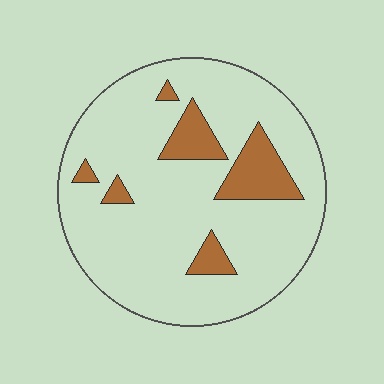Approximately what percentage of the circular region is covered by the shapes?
Approximately 15%.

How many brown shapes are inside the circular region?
6.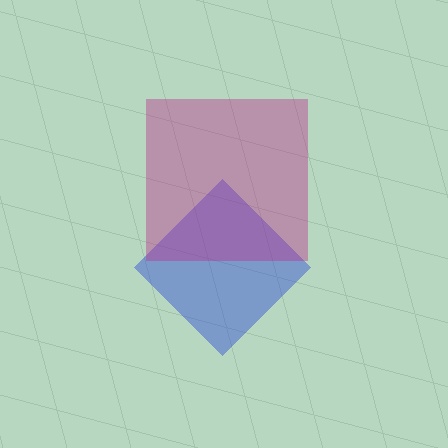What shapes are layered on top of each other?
The layered shapes are: a blue diamond, a magenta square.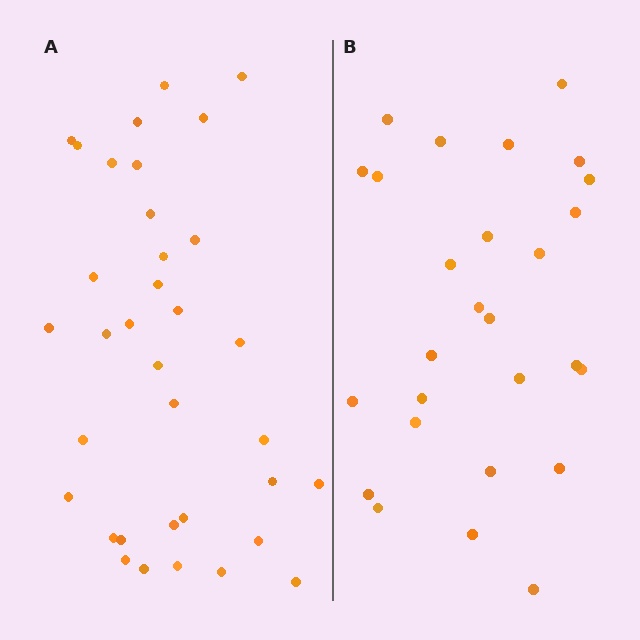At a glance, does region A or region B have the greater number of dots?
Region A (the left region) has more dots.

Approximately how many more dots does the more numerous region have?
Region A has roughly 8 or so more dots than region B.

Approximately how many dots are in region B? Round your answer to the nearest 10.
About 30 dots. (The exact count is 27, which rounds to 30.)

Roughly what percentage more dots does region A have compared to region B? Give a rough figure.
About 30% more.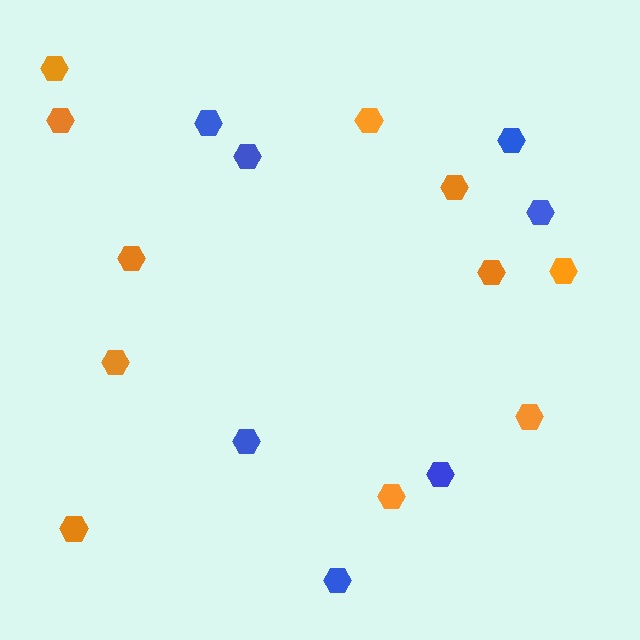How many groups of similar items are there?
There are 2 groups: one group of blue hexagons (7) and one group of orange hexagons (11).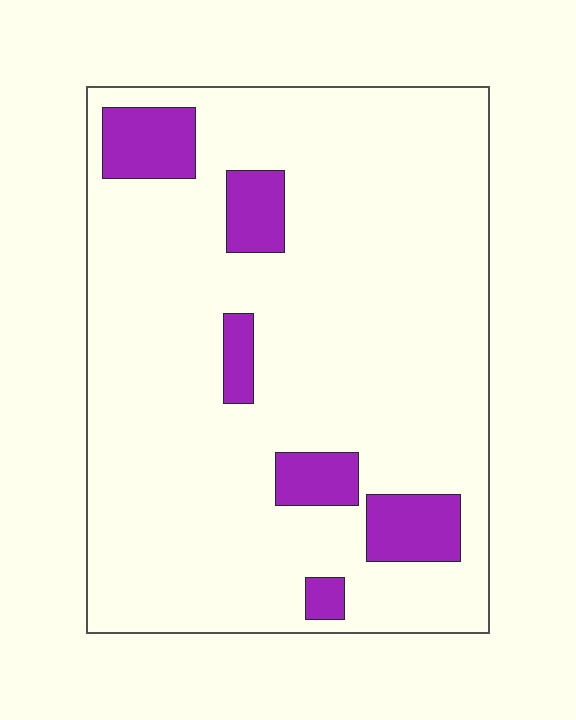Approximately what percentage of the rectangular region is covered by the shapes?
Approximately 10%.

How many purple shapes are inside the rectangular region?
6.